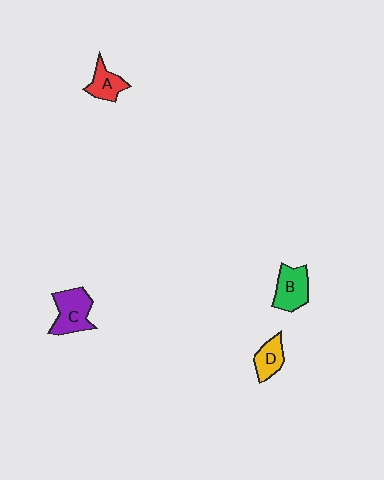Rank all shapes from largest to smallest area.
From largest to smallest: C (purple), B (green), A (red), D (yellow).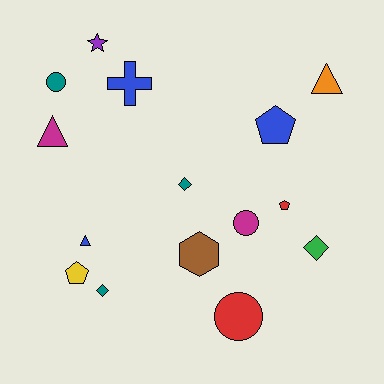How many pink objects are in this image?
There are no pink objects.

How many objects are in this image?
There are 15 objects.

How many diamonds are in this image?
There are 3 diamonds.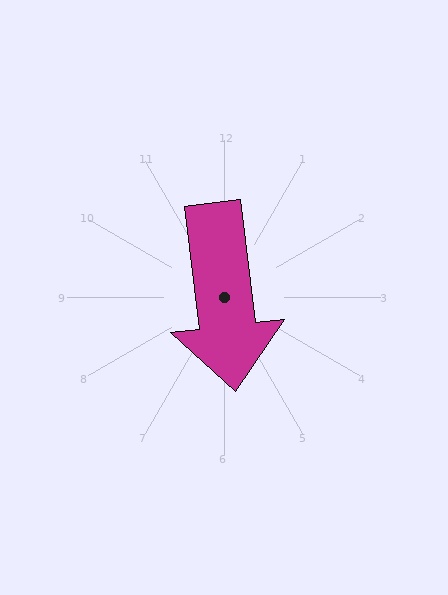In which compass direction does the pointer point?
South.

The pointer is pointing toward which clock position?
Roughly 6 o'clock.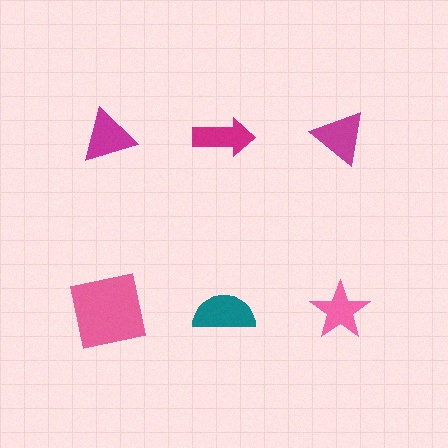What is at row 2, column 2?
A teal semicircle.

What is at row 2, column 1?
A pink square.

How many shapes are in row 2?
3 shapes.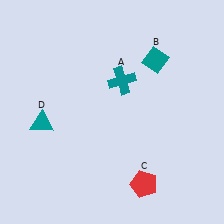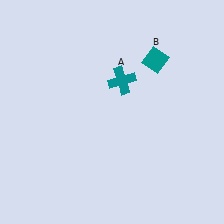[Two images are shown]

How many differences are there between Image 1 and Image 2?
There are 2 differences between the two images.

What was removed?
The teal triangle (D), the red pentagon (C) were removed in Image 2.